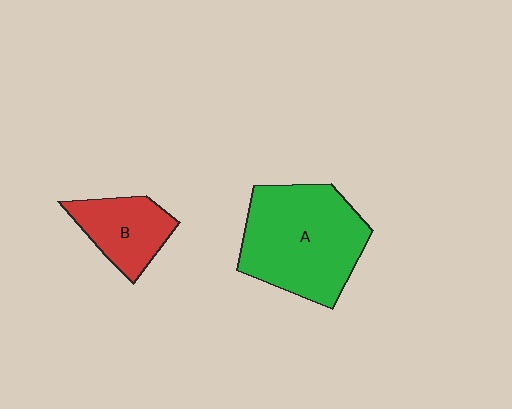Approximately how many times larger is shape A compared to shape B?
Approximately 2.1 times.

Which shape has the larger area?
Shape A (green).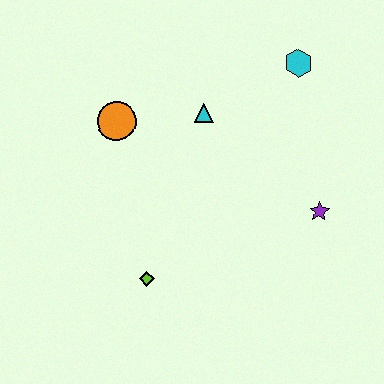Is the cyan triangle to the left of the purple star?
Yes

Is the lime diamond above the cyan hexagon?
No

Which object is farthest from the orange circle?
The purple star is farthest from the orange circle.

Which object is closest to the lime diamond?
The orange circle is closest to the lime diamond.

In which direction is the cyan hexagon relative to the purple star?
The cyan hexagon is above the purple star.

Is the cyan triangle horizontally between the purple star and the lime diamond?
Yes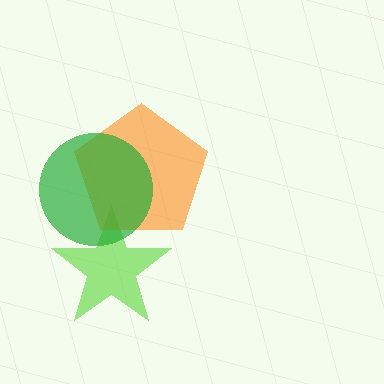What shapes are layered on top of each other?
The layered shapes are: a lime star, an orange pentagon, a green circle.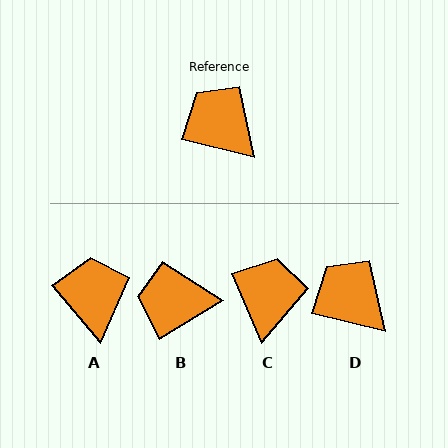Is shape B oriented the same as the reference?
No, it is off by about 45 degrees.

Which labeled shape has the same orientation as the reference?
D.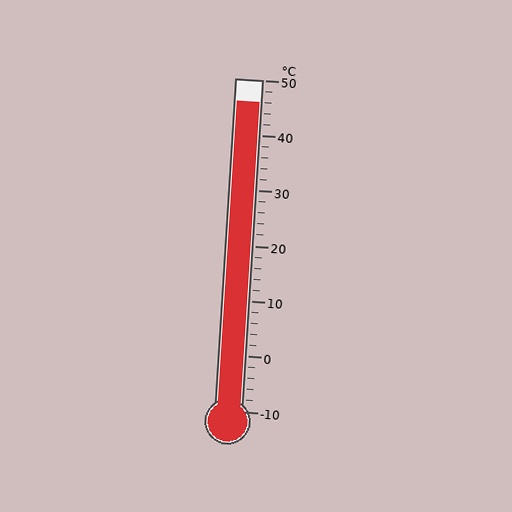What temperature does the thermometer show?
The thermometer shows approximately 46°C.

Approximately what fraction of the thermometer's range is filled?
The thermometer is filled to approximately 95% of its range.